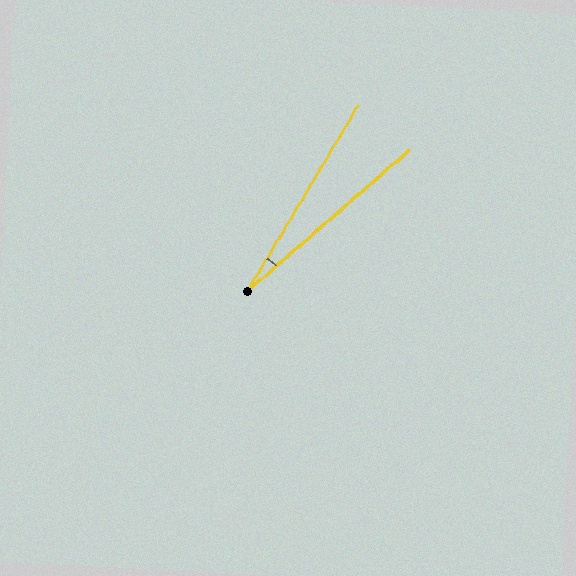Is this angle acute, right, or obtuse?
It is acute.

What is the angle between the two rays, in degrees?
Approximately 18 degrees.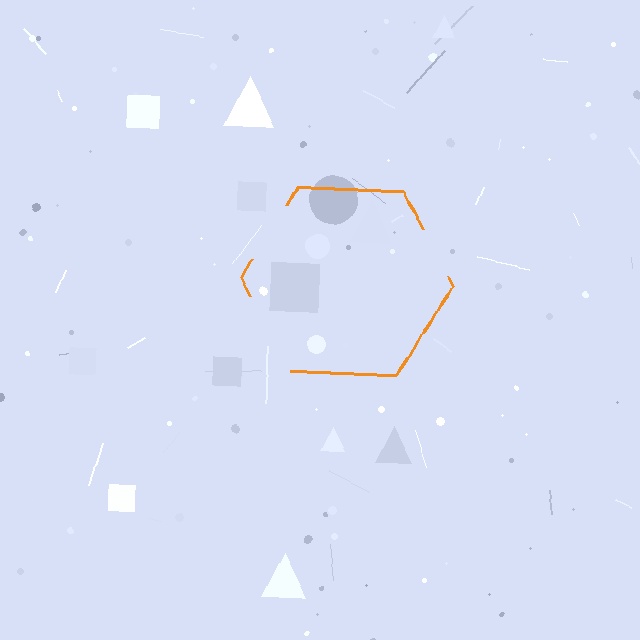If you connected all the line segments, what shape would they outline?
They would outline a hexagon.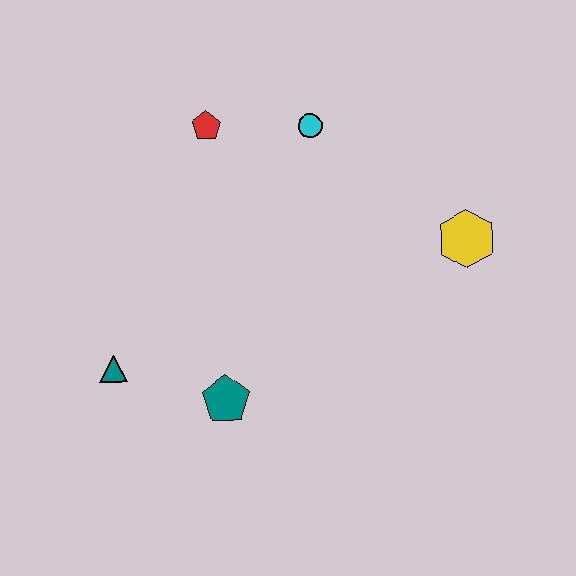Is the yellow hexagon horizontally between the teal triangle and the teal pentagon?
No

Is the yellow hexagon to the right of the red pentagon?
Yes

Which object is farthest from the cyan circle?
The teal triangle is farthest from the cyan circle.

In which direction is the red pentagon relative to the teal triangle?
The red pentagon is above the teal triangle.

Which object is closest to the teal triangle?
The teal pentagon is closest to the teal triangle.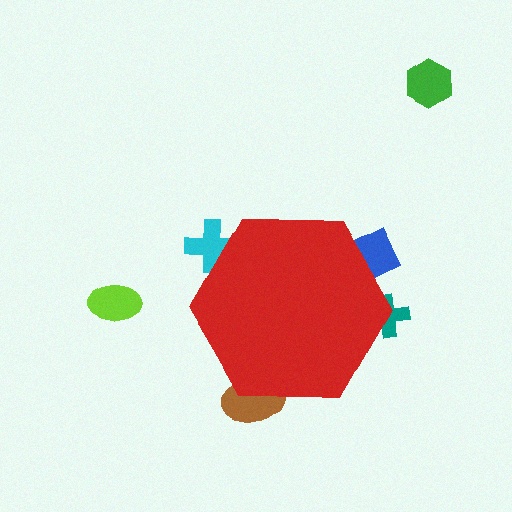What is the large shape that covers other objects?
A red hexagon.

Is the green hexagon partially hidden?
No, the green hexagon is fully visible.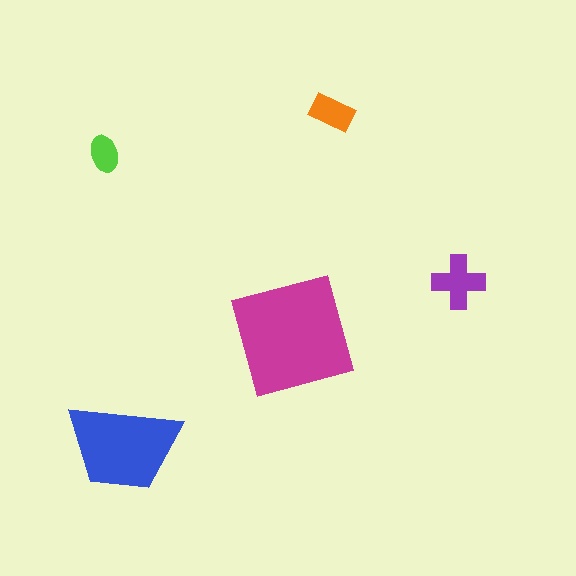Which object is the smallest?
The lime ellipse.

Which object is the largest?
The magenta square.